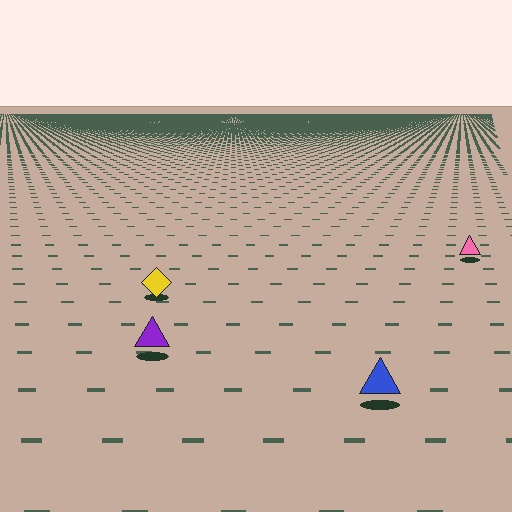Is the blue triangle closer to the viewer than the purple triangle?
Yes. The blue triangle is closer — you can tell from the texture gradient: the ground texture is coarser near it.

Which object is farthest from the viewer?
The pink triangle is farthest from the viewer. It appears smaller and the ground texture around it is denser.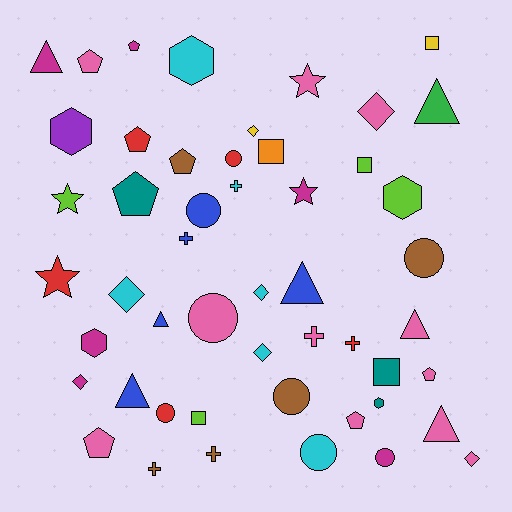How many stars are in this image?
There are 4 stars.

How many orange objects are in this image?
There is 1 orange object.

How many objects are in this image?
There are 50 objects.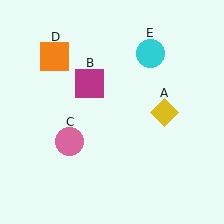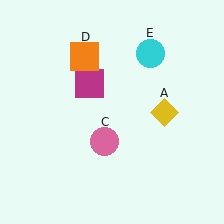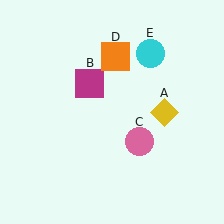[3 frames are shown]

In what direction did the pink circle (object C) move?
The pink circle (object C) moved right.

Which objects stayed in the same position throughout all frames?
Yellow diamond (object A) and magenta square (object B) and cyan circle (object E) remained stationary.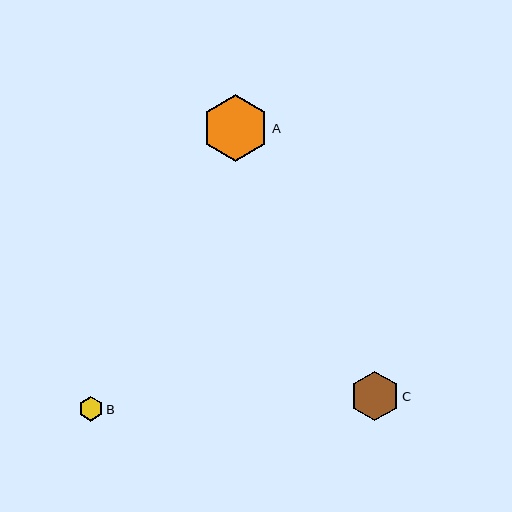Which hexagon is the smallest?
Hexagon B is the smallest with a size of approximately 24 pixels.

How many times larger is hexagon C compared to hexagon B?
Hexagon C is approximately 2.0 times the size of hexagon B.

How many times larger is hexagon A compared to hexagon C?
Hexagon A is approximately 1.4 times the size of hexagon C.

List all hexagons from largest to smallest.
From largest to smallest: A, C, B.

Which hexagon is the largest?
Hexagon A is the largest with a size of approximately 67 pixels.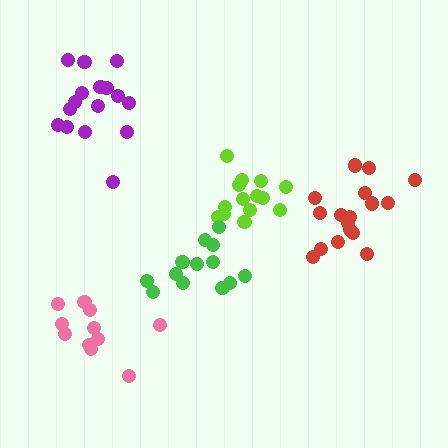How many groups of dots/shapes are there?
There are 5 groups.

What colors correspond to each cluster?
The clusters are colored: purple, red, pink, lime, green.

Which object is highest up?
The purple cluster is topmost.